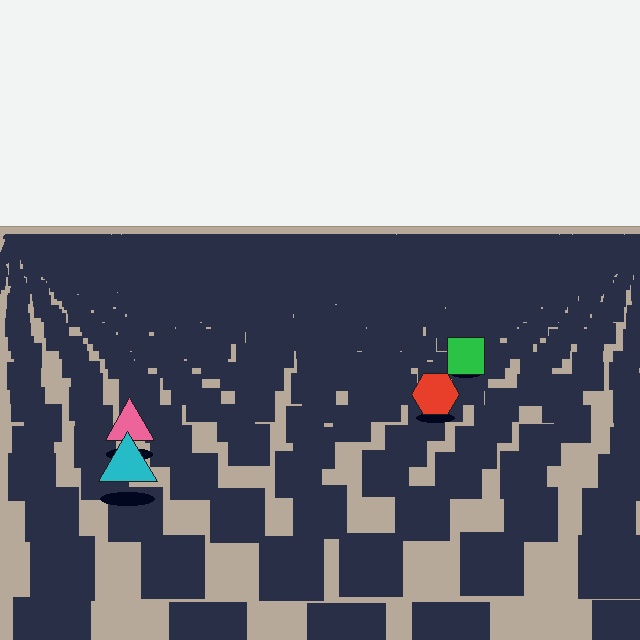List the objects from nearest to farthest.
From nearest to farthest: the cyan triangle, the pink triangle, the red hexagon, the green square.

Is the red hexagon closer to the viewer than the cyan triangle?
No. The cyan triangle is closer — you can tell from the texture gradient: the ground texture is coarser near it.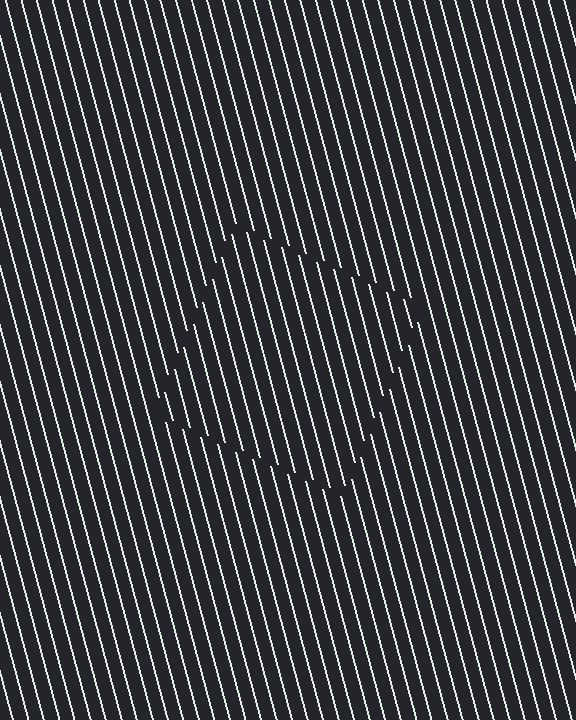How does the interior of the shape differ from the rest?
The interior of the shape contains the same grating, shifted by half a period — the contour is defined by the phase discontinuity where line-ends from the inner and outer gratings abut.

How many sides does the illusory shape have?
4 sides — the line-ends trace a square.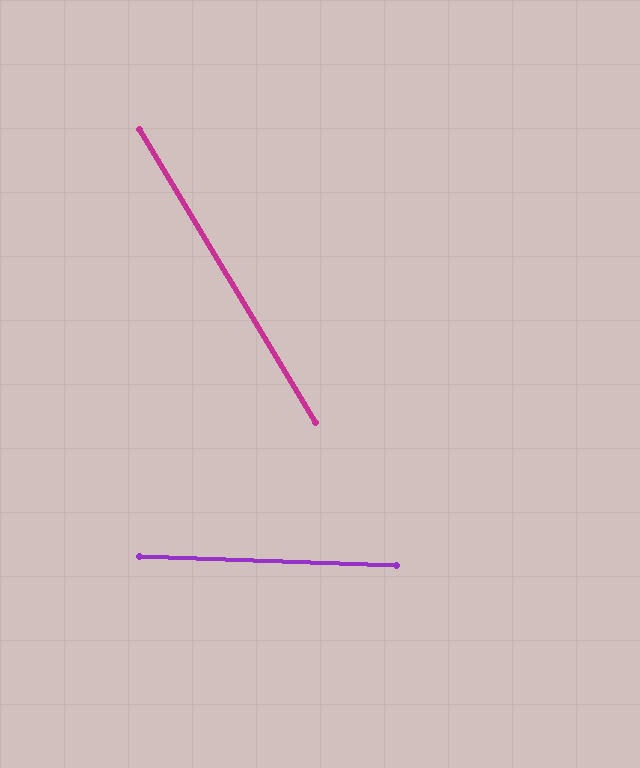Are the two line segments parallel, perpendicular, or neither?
Neither parallel nor perpendicular — they differ by about 57°.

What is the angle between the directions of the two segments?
Approximately 57 degrees.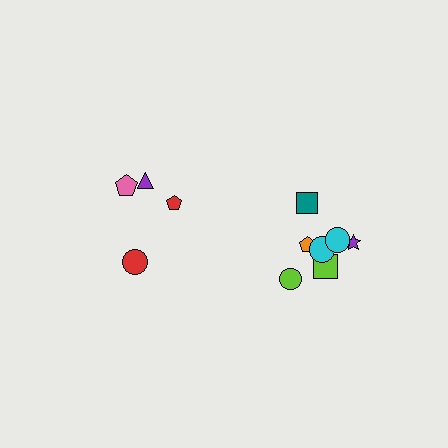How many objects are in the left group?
There are 4 objects.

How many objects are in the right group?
There are 7 objects.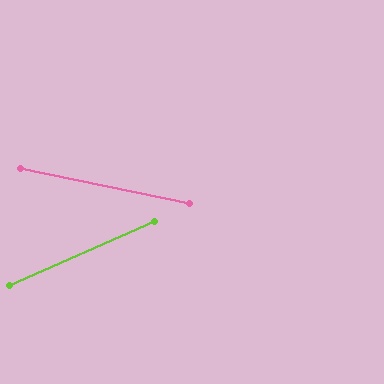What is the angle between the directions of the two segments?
Approximately 35 degrees.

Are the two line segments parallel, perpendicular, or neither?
Neither parallel nor perpendicular — they differ by about 35°.